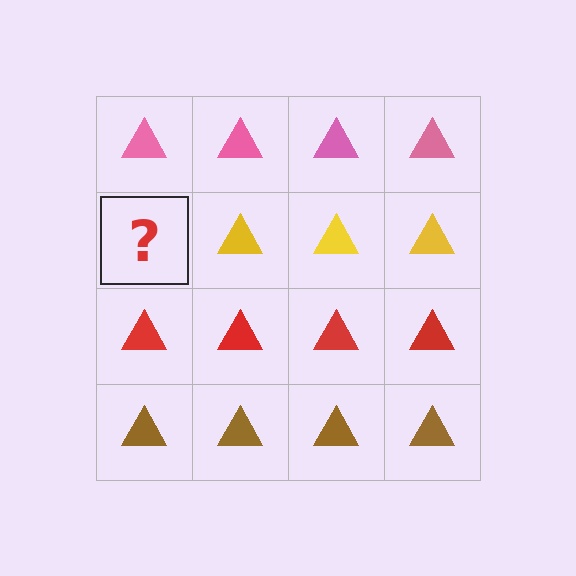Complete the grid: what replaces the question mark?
The question mark should be replaced with a yellow triangle.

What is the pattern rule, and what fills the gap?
The rule is that each row has a consistent color. The gap should be filled with a yellow triangle.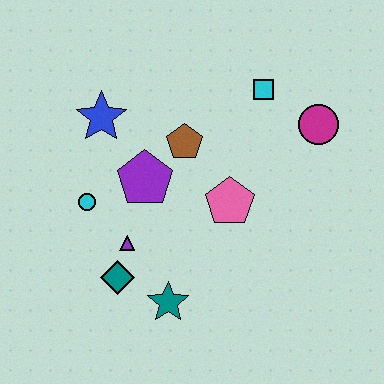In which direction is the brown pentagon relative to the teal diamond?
The brown pentagon is above the teal diamond.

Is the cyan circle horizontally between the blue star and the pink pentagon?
No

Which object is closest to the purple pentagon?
The brown pentagon is closest to the purple pentagon.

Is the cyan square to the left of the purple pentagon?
No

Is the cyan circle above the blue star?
No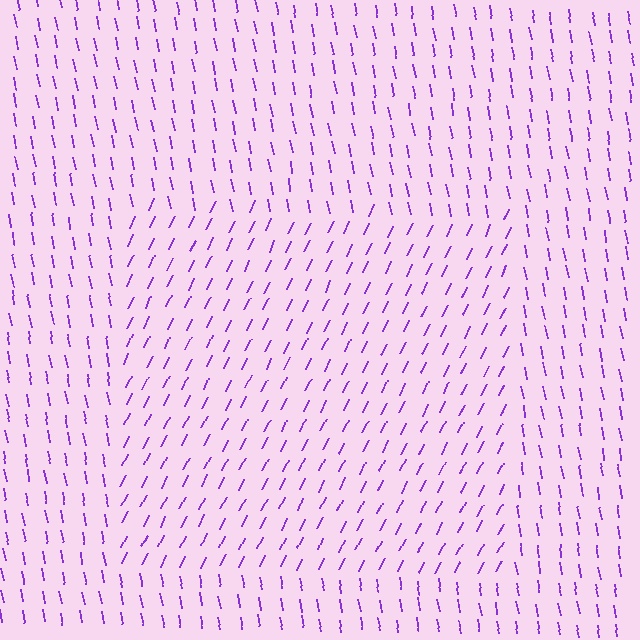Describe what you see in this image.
The image is filled with small purple line segments. A rectangle region in the image has lines oriented differently from the surrounding lines, creating a visible texture boundary.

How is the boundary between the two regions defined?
The boundary is defined purely by a change in line orientation (approximately 36 degrees difference). All lines are the same color and thickness.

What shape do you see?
I see a rectangle.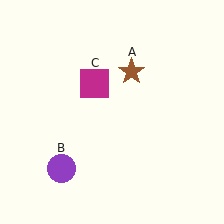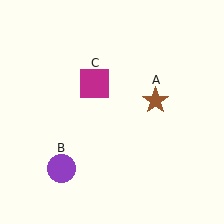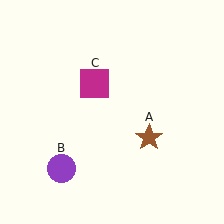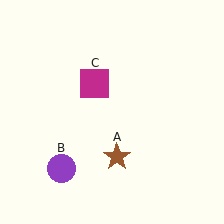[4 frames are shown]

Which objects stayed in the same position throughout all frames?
Purple circle (object B) and magenta square (object C) remained stationary.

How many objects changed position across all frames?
1 object changed position: brown star (object A).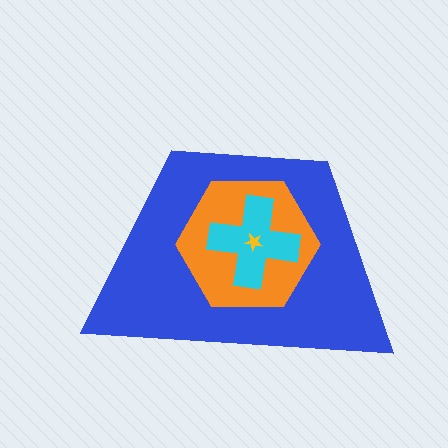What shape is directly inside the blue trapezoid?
The orange hexagon.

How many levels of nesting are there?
4.